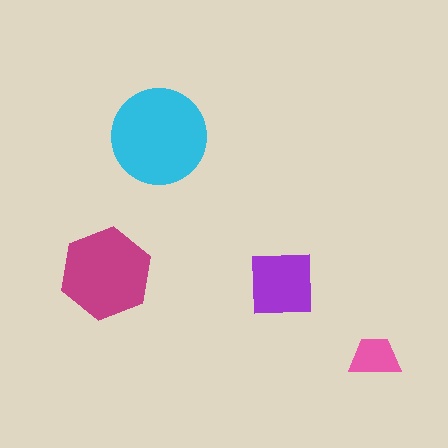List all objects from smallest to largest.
The pink trapezoid, the purple square, the magenta hexagon, the cyan circle.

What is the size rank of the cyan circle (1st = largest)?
1st.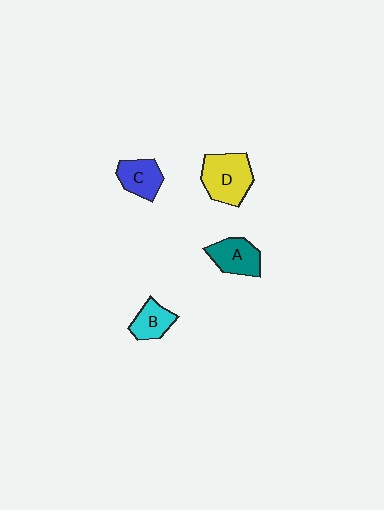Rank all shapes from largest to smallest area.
From largest to smallest: D (yellow), A (teal), C (blue), B (cyan).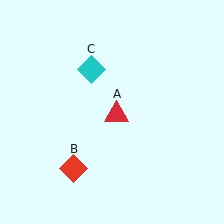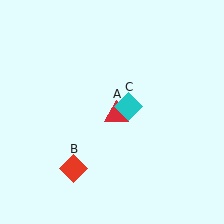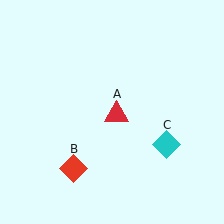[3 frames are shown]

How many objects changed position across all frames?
1 object changed position: cyan diamond (object C).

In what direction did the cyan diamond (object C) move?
The cyan diamond (object C) moved down and to the right.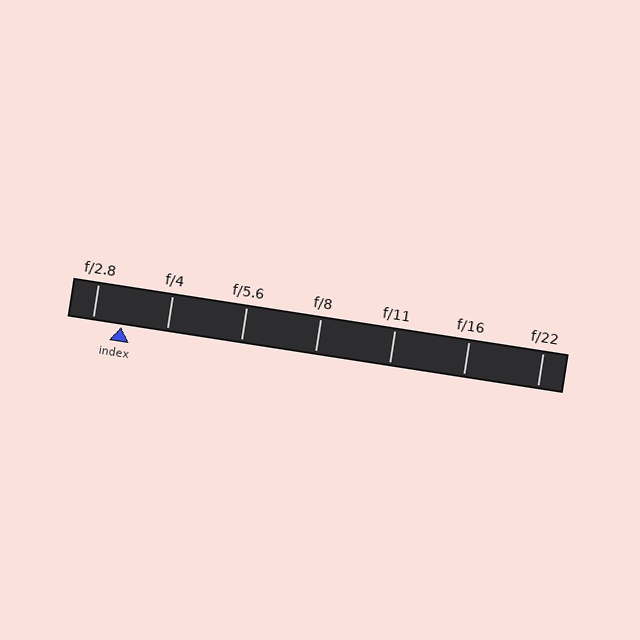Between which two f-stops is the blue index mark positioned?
The index mark is between f/2.8 and f/4.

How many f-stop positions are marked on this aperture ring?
There are 7 f-stop positions marked.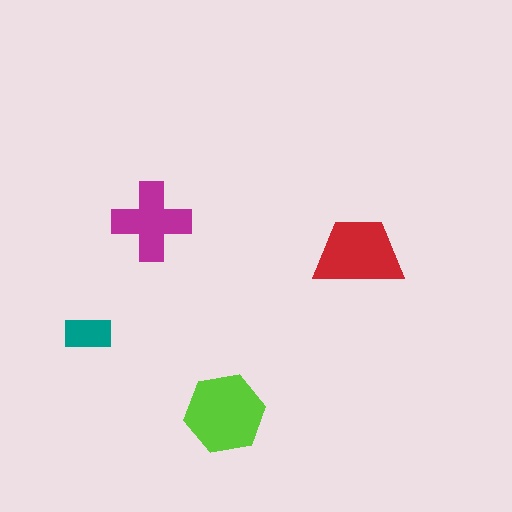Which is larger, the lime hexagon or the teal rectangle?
The lime hexagon.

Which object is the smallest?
The teal rectangle.